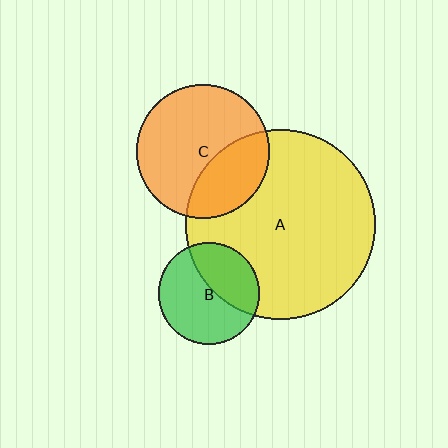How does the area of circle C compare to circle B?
Approximately 1.7 times.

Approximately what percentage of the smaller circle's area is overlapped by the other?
Approximately 40%.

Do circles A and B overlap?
Yes.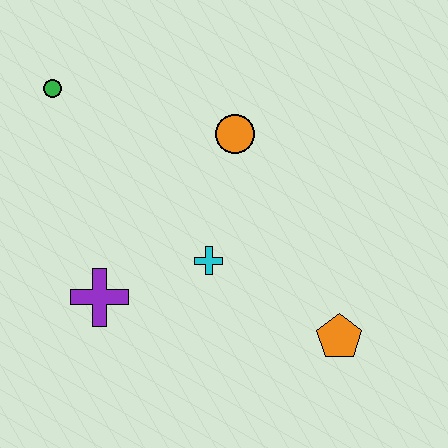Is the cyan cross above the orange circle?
No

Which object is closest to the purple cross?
The cyan cross is closest to the purple cross.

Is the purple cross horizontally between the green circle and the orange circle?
Yes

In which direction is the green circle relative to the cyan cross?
The green circle is above the cyan cross.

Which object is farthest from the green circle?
The orange pentagon is farthest from the green circle.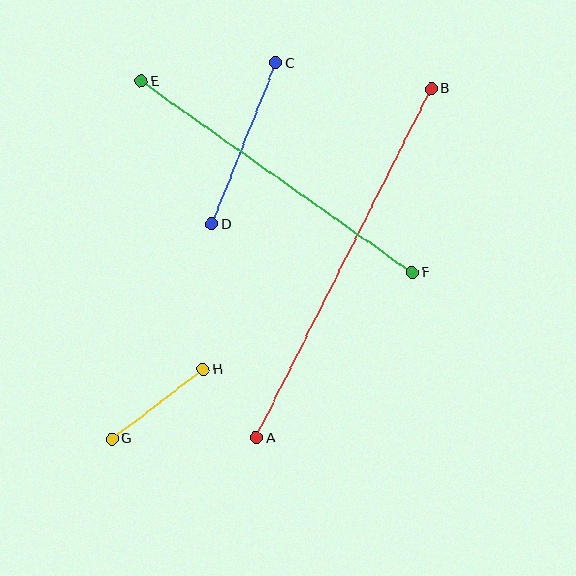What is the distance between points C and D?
The distance is approximately 173 pixels.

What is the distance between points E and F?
The distance is approximately 332 pixels.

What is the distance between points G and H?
The distance is approximately 115 pixels.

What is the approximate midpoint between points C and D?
The midpoint is at approximately (244, 144) pixels.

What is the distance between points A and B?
The distance is approximately 391 pixels.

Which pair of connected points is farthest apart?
Points A and B are farthest apart.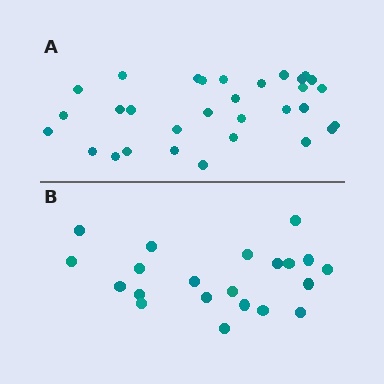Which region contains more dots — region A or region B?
Region A (the top region) has more dots.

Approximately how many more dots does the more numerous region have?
Region A has roughly 10 or so more dots than region B.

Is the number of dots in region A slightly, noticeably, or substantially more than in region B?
Region A has substantially more. The ratio is roughly 1.5 to 1.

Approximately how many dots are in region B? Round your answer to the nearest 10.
About 20 dots. (The exact count is 21, which rounds to 20.)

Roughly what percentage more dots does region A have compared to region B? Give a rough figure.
About 50% more.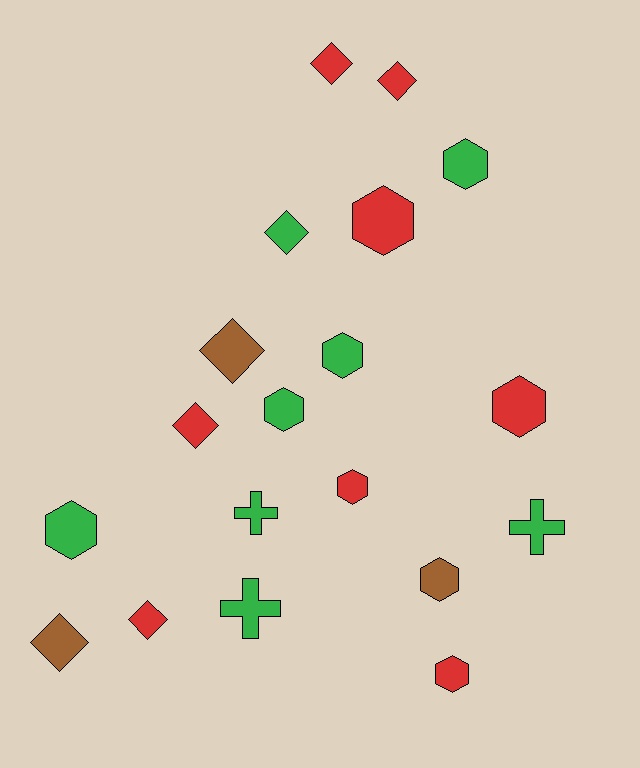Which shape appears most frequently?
Hexagon, with 9 objects.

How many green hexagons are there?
There are 4 green hexagons.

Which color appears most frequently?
Red, with 8 objects.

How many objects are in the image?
There are 19 objects.